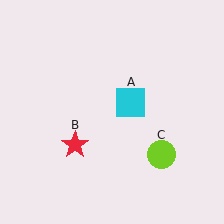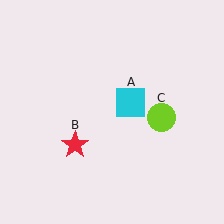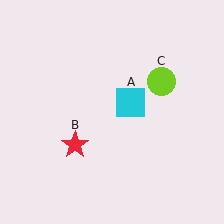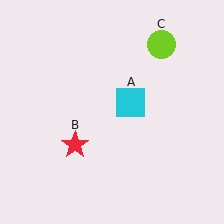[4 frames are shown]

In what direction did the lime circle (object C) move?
The lime circle (object C) moved up.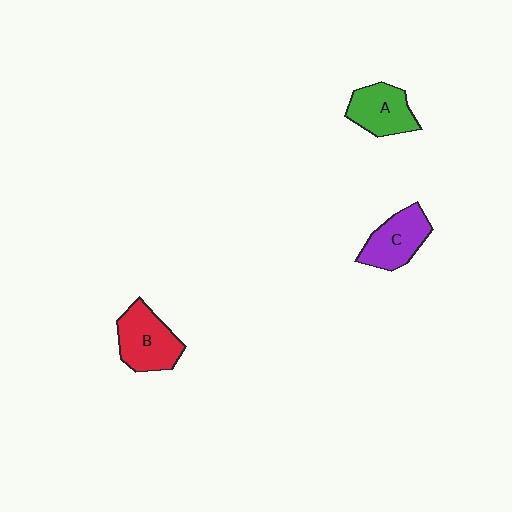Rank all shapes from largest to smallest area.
From largest to smallest: B (red), C (purple), A (green).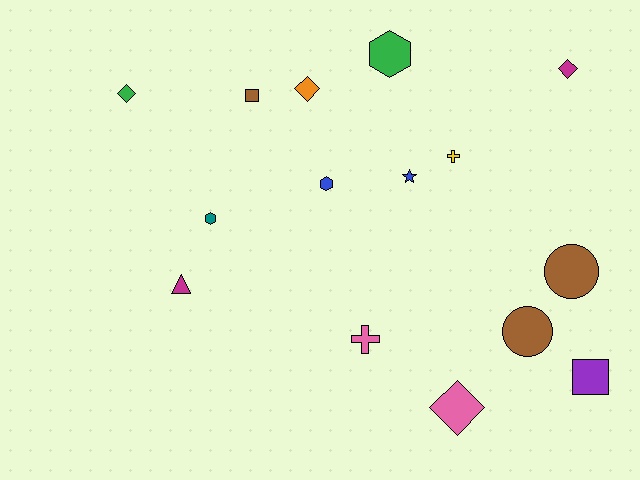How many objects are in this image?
There are 15 objects.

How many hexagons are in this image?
There are 3 hexagons.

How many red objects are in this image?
There are no red objects.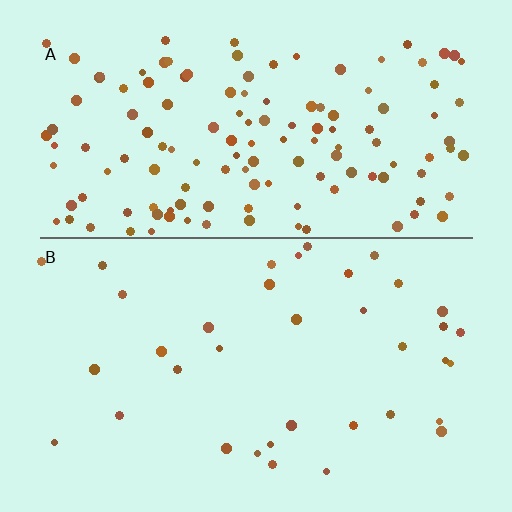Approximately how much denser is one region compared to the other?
Approximately 3.8× — region A over region B.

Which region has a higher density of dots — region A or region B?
A (the top).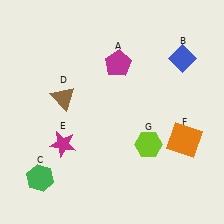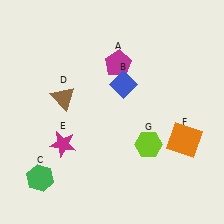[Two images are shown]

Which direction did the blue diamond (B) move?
The blue diamond (B) moved left.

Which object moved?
The blue diamond (B) moved left.